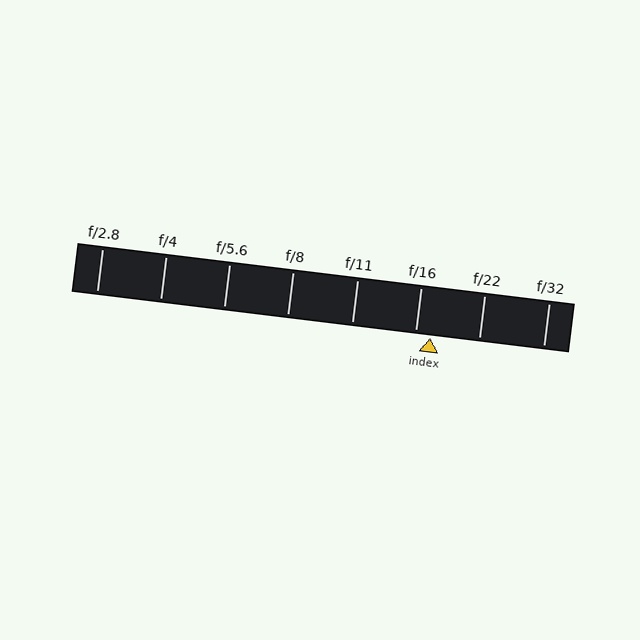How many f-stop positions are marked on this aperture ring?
There are 8 f-stop positions marked.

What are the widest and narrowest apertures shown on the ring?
The widest aperture shown is f/2.8 and the narrowest is f/32.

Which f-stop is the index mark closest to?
The index mark is closest to f/16.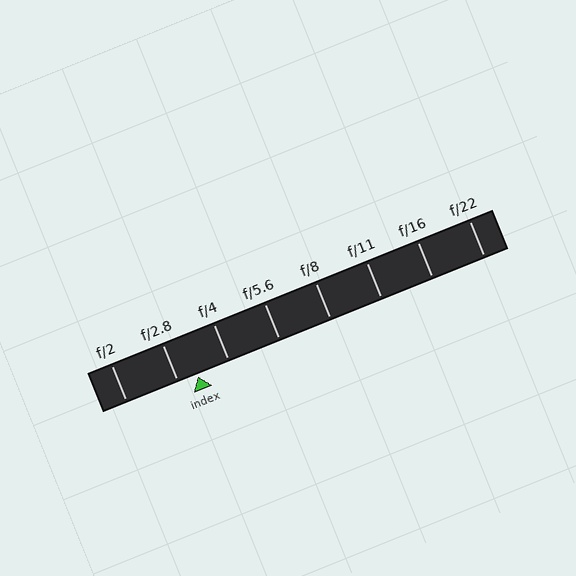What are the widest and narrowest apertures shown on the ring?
The widest aperture shown is f/2 and the narrowest is f/22.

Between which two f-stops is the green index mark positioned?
The index mark is between f/2.8 and f/4.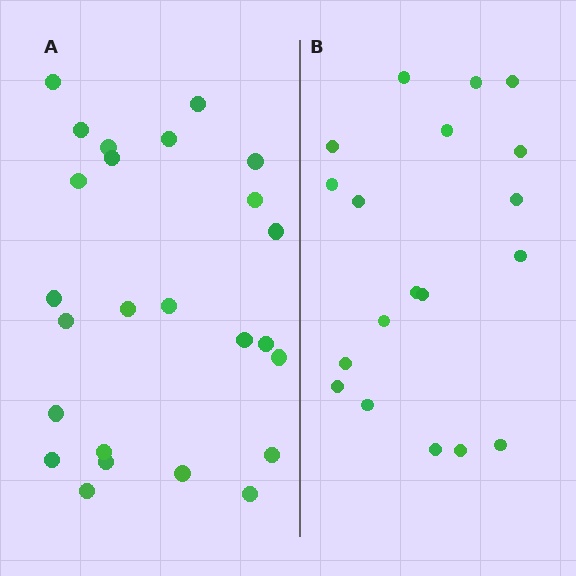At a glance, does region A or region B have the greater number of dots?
Region A (the left region) has more dots.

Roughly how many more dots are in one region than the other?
Region A has about 6 more dots than region B.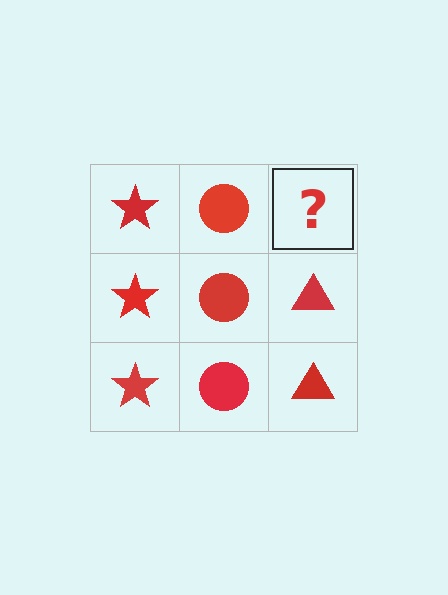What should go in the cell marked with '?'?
The missing cell should contain a red triangle.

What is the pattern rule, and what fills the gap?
The rule is that each column has a consistent shape. The gap should be filled with a red triangle.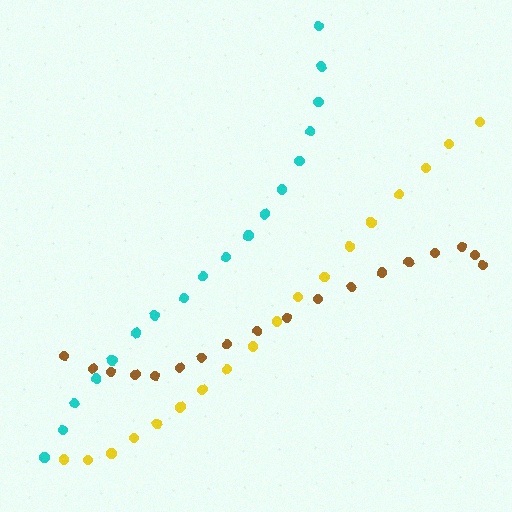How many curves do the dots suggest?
There are 3 distinct paths.